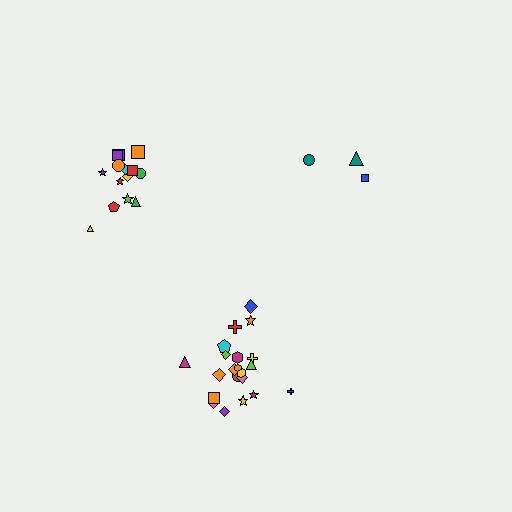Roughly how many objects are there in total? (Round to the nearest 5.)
Roughly 40 objects in total.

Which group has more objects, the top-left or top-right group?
The top-left group.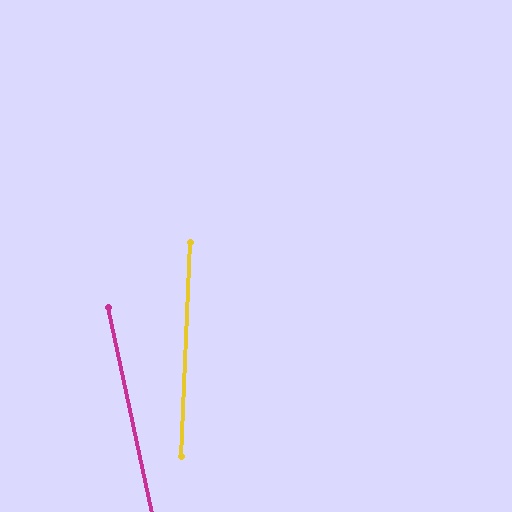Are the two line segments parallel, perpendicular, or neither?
Neither parallel nor perpendicular — they differ by about 14°.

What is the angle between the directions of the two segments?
Approximately 14 degrees.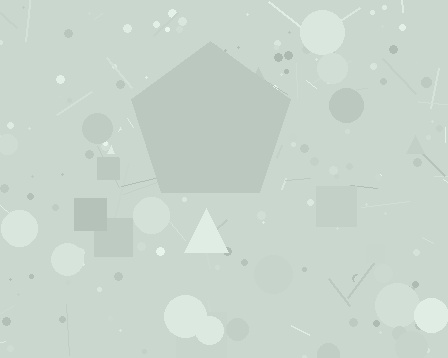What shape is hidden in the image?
A pentagon is hidden in the image.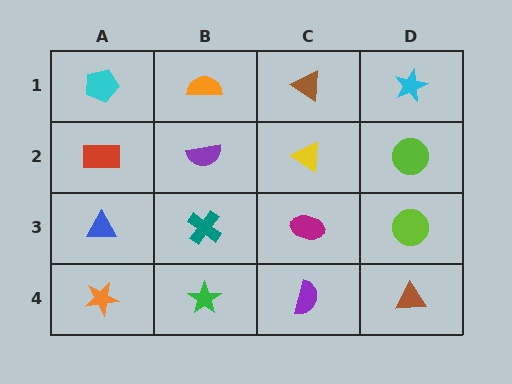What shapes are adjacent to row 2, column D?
A cyan star (row 1, column D), a lime circle (row 3, column D), a yellow triangle (row 2, column C).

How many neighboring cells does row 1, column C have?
3.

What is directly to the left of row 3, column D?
A magenta ellipse.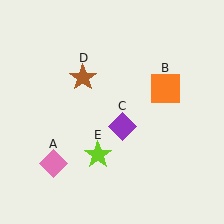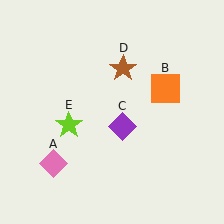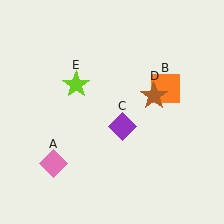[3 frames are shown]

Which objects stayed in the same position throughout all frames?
Pink diamond (object A) and orange square (object B) and purple diamond (object C) remained stationary.